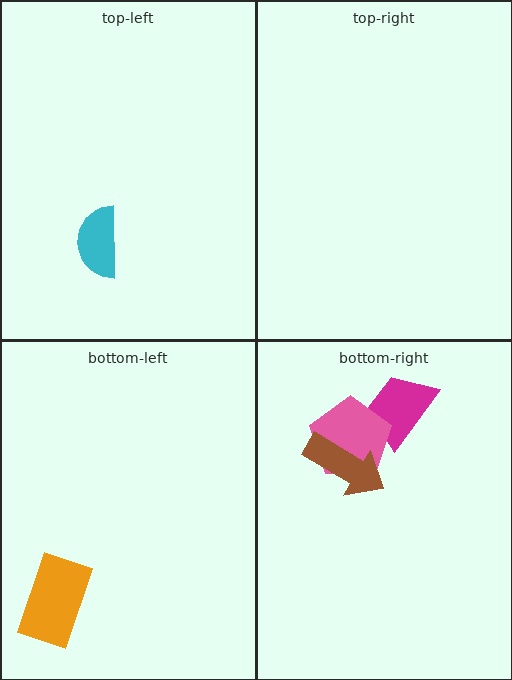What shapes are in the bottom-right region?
The magenta trapezoid, the pink pentagon, the brown arrow.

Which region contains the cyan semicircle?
The top-left region.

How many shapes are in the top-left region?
1.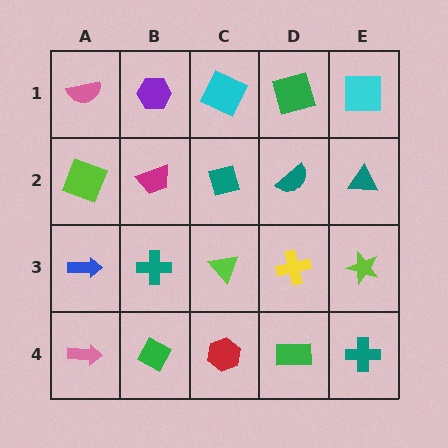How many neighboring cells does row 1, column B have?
3.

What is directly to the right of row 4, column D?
A teal cross.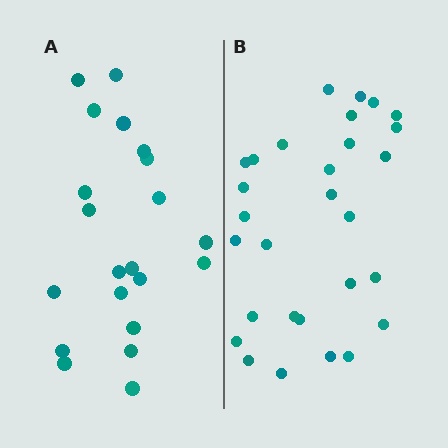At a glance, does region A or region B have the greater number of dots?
Region B (the right region) has more dots.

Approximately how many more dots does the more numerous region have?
Region B has roughly 8 or so more dots than region A.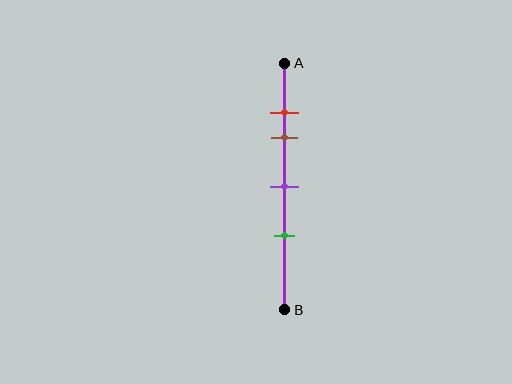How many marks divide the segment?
There are 4 marks dividing the segment.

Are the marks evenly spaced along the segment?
No, the marks are not evenly spaced.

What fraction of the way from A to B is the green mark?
The green mark is approximately 70% (0.7) of the way from A to B.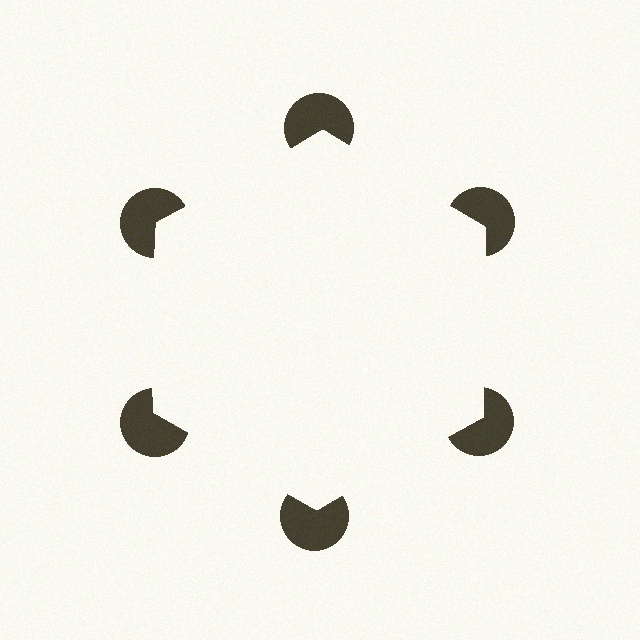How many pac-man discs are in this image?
There are 6 — one at each vertex of the illusory hexagon.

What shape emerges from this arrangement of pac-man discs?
An illusory hexagon — its edges are inferred from the aligned wedge cuts in the pac-man discs, not physically drawn.